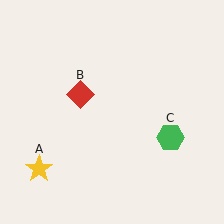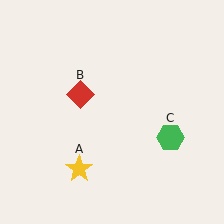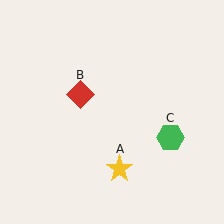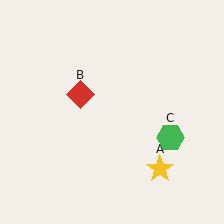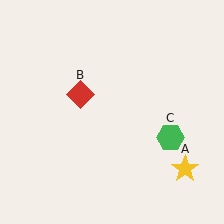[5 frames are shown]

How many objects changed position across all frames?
1 object changed position: yellow star (object A).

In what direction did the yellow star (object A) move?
The yellow star (object A) moved right.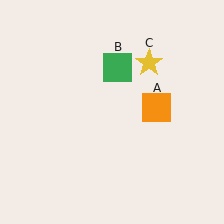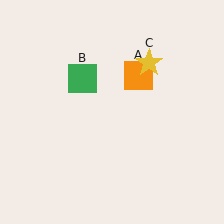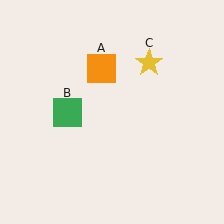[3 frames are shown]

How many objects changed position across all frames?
2 objects changed position: orange square (object A), green square (object B).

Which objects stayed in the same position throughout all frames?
Yellow star (object C) remained stationary.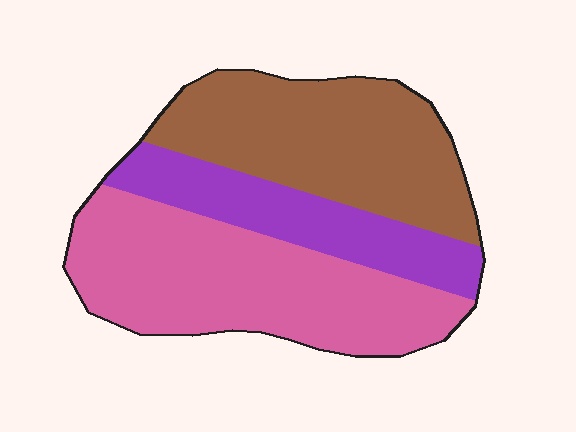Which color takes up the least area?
Purple, at roughly 20%.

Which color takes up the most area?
Pink, at roughly 40%.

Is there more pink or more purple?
Pink.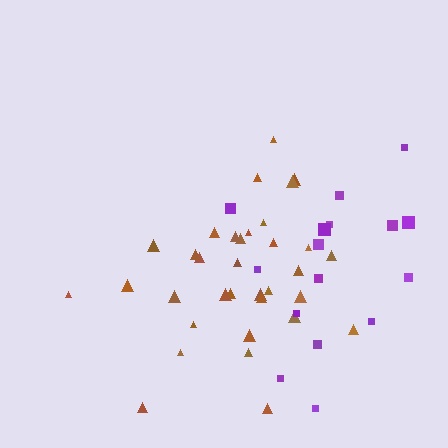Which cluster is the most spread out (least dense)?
Purple.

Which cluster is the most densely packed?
Brown.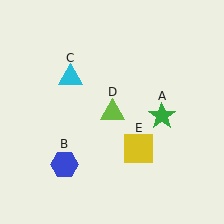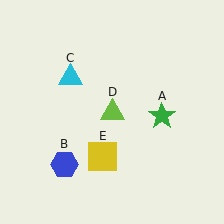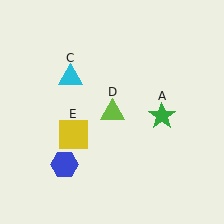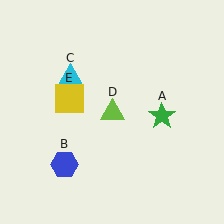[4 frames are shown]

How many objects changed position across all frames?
1 object changed position: yellow square (object E).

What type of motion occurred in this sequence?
The yellow square (object E) rotated clockwise around the center of the scene.